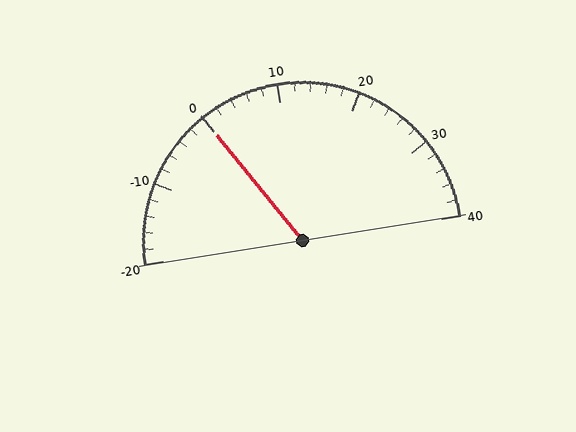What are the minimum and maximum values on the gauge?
The gauge ranges from -20 to 40.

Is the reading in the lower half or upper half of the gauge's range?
The reading is in the lower half of the range (-20 to 40).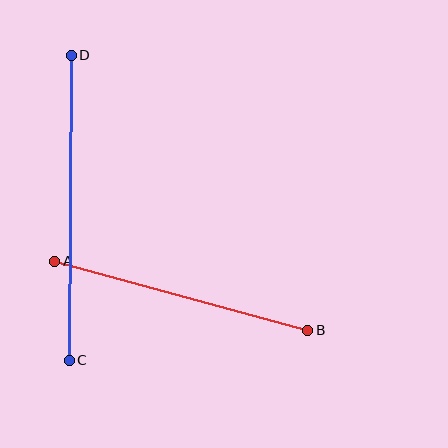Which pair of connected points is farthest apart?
Points C and D are farthest apart.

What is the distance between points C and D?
The distance is approximately 305 pixels.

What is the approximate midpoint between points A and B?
The midpoint is at approximately (181, 296) pixels.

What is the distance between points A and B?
The distance is approximately 263 pixels.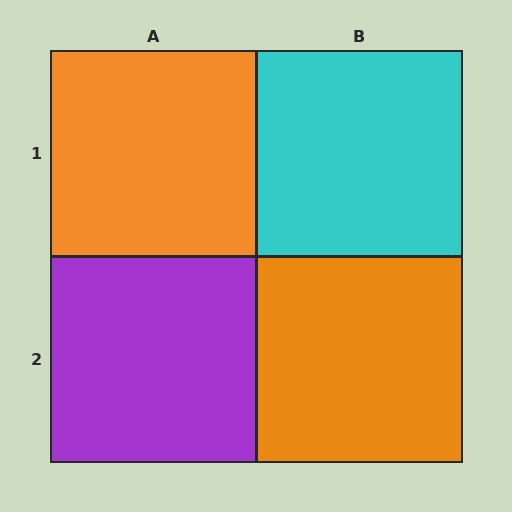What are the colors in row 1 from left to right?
Orange, cyan.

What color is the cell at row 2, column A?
Purple.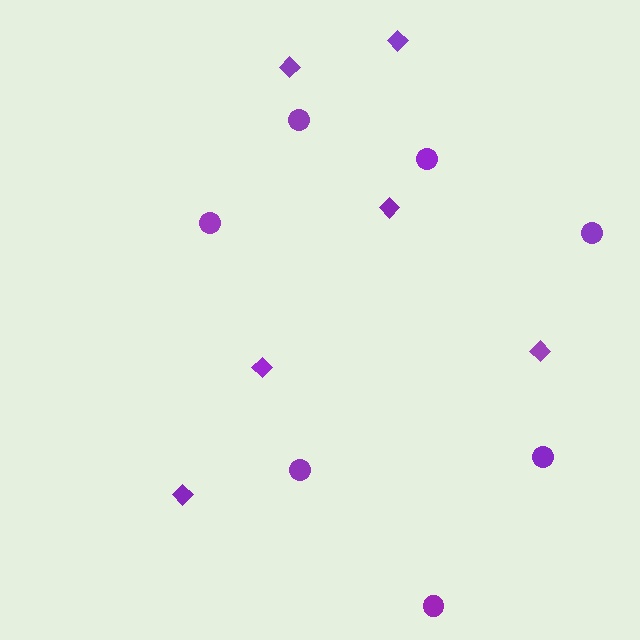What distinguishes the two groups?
There are 2 groups: one group of diamonds (6) and one group of circles (7).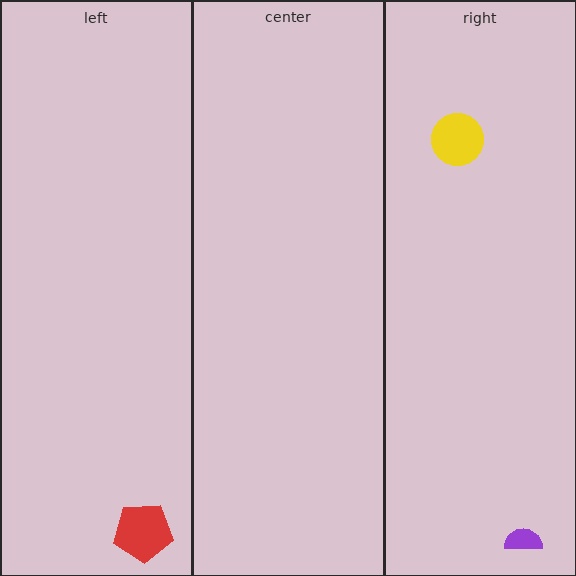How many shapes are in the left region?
1.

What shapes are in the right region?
The purple semicircle, the yellow circle.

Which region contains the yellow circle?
The right region.